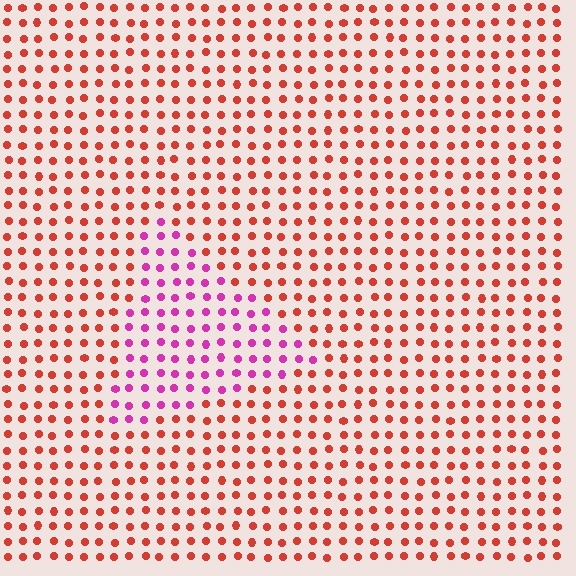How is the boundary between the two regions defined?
The boundary is defined purely by a slight shift in hue (about 50 degrees). Spacing, size, and orientation are identical on both sides.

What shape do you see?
I see a triangle.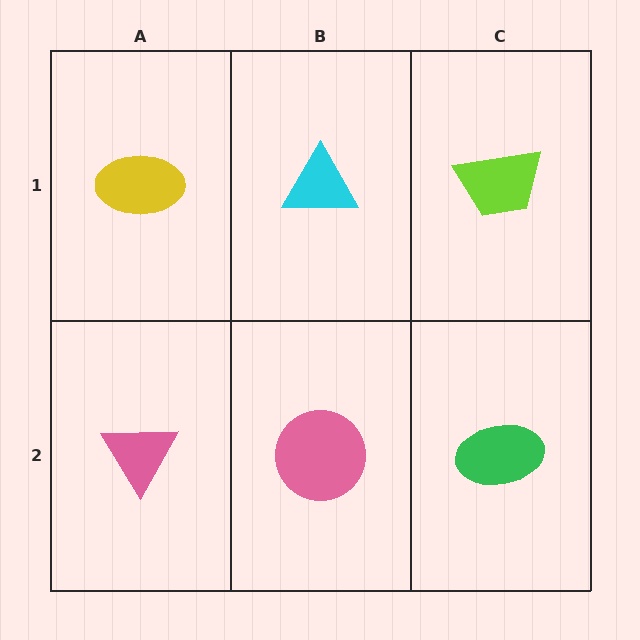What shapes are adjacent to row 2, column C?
A lime trapezoid (row 1, column C), a pink circle (row 2, column B).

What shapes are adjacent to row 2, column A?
A yellow ellipse (row 1, column A), a pink circle (row 2, column B).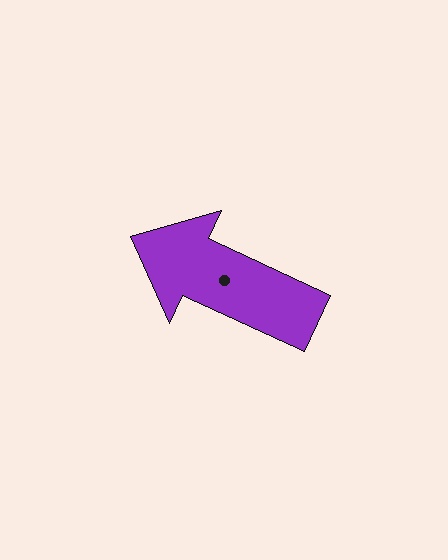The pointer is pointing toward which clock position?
Roughly 10 o'clock.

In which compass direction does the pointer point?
Northwest.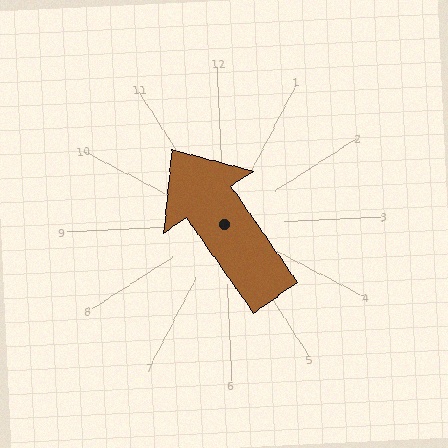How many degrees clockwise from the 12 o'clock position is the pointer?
Approximately 328 degrees.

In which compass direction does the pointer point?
Northwest.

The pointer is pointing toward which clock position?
Roughly 11 o'clock.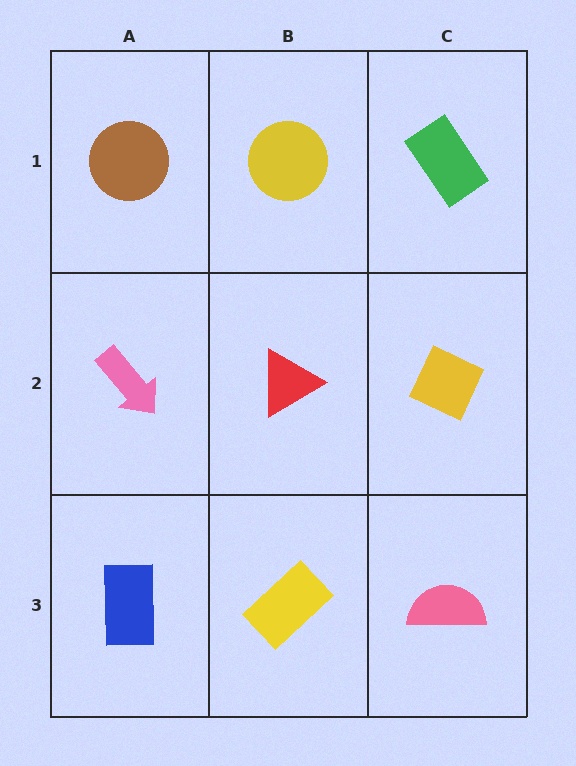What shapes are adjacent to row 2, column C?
A green rectangle (row 1, column C), a pink semicircle (row 3, column C), a red triangle (row 2, column B).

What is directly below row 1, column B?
A red triangle.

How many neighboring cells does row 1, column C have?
2.